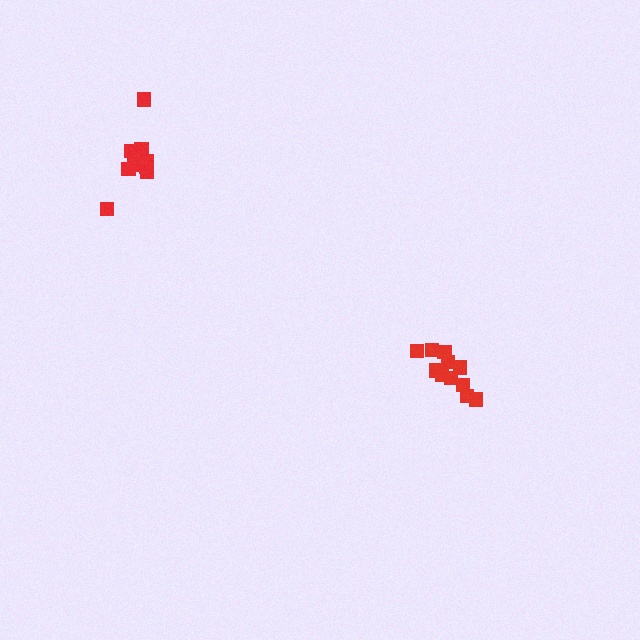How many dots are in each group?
Group 1: 11 dots, Group 2: 11 dots (22 total).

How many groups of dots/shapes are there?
There are 2 groups.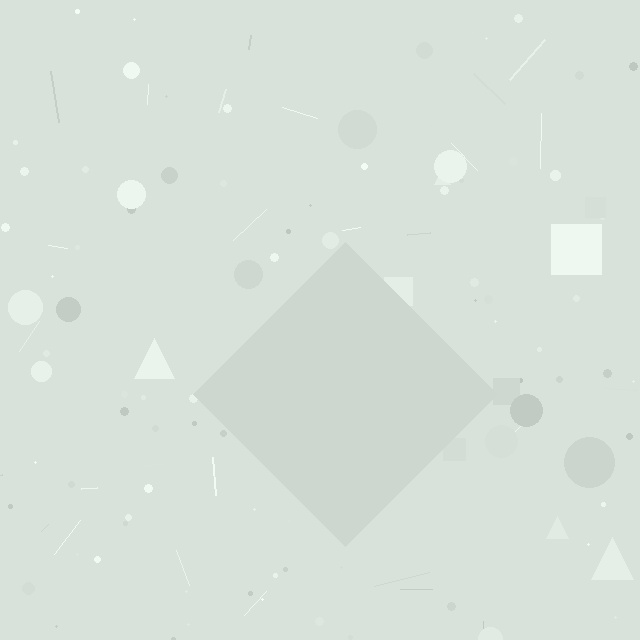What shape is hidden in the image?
A diamond is hidden in the image.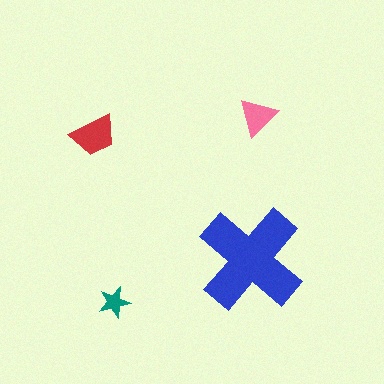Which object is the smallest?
The teal star.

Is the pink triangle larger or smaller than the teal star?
Larger.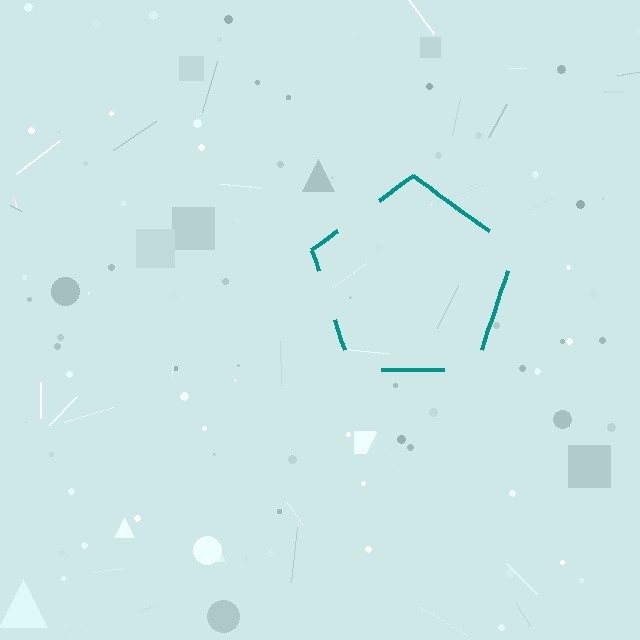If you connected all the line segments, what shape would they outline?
They would outline a pentagon.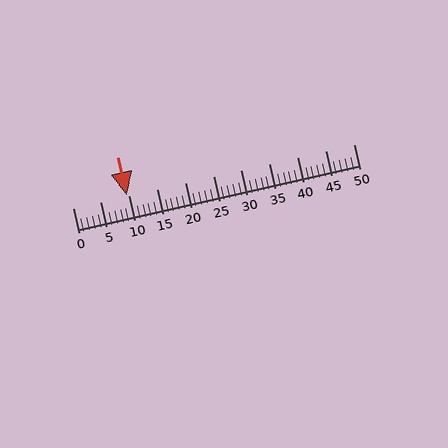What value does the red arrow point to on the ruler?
The red arrow points to approximately 10.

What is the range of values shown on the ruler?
The ruler shows values from 0 to 50.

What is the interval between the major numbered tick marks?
The major tick marks are spaced 5 units apart.